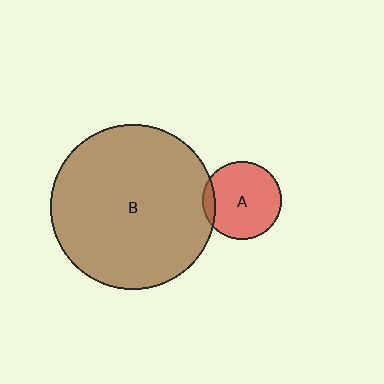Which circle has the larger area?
Circle B (brown).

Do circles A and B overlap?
Yes.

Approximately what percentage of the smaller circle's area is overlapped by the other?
Approximately 10%.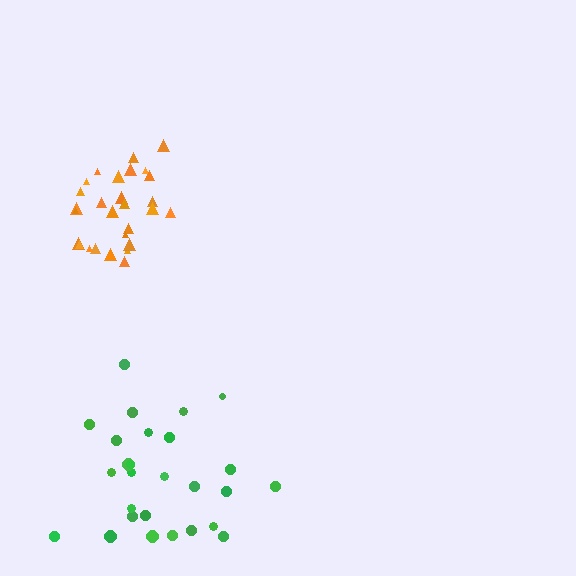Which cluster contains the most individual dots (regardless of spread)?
Orange (28).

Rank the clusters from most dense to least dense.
orange, green.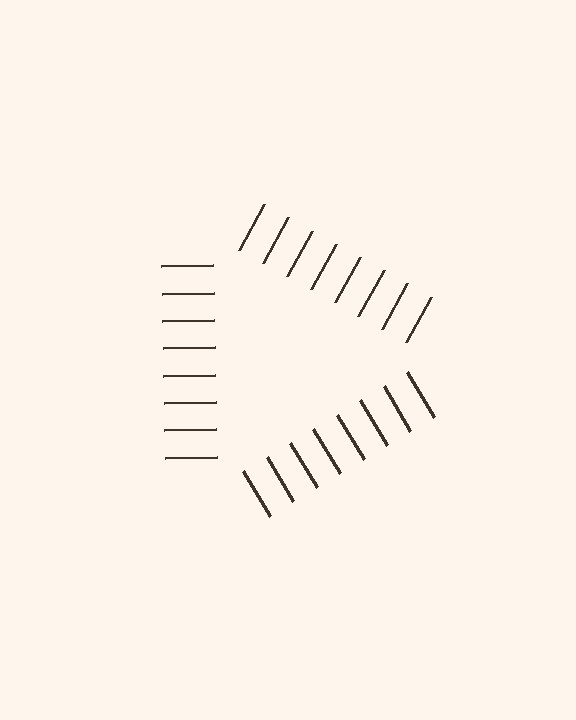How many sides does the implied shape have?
3 sides — the line-ends trace a triangle.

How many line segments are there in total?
24 — 8 along each of the 3 edges.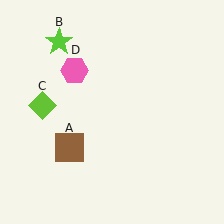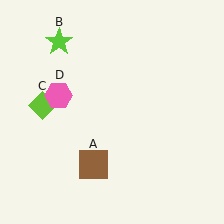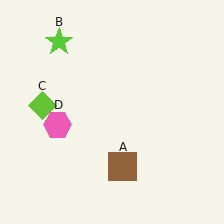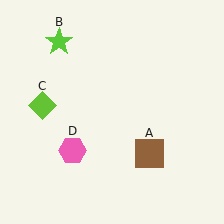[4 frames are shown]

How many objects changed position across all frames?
2 objects changed position: brown square (object A), pink hexagon (object D).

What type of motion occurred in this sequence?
The brown square (object A), pink hexagon (object D) rotated counterclockwise around the center of the scene.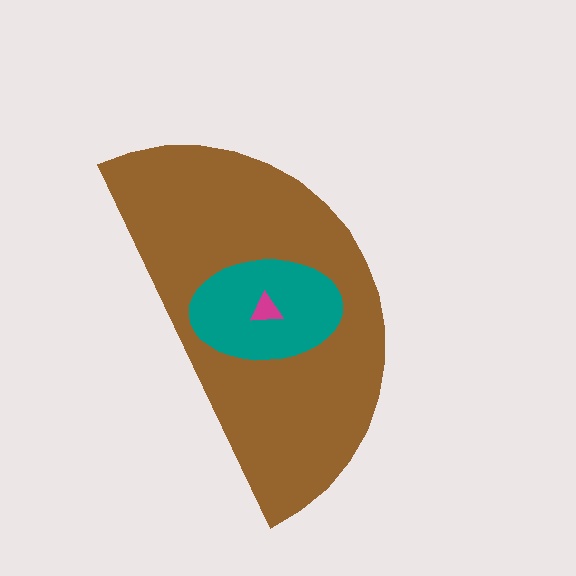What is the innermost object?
The magenta triangle.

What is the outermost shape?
The brown semicircle.